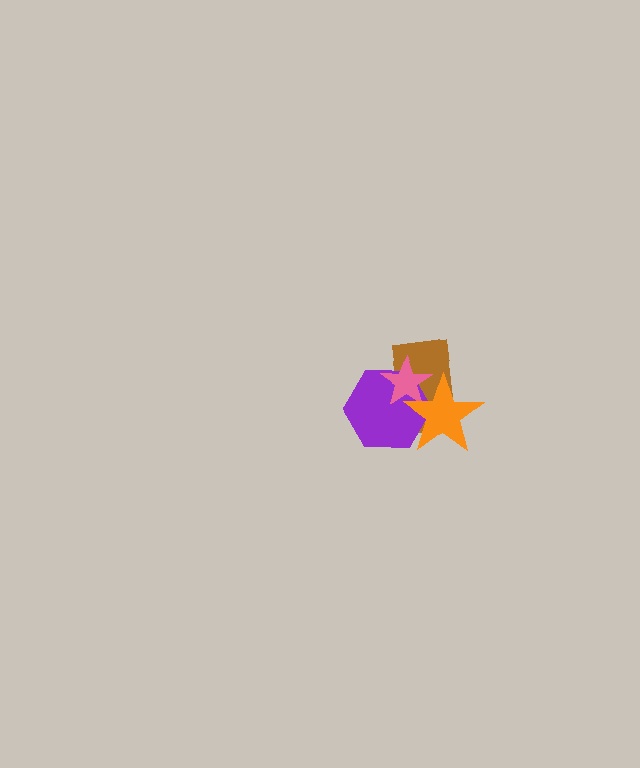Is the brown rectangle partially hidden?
Yes, it is partially covered by another shape.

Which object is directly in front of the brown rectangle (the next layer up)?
The purple hexagon is directly in front of the brown rectangle.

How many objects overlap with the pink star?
3 objects overlap with the pink star.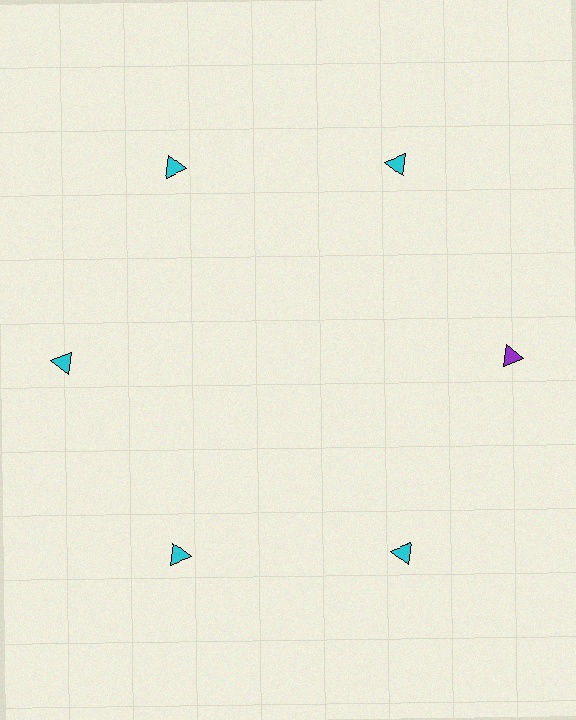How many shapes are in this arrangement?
There are 6 shapes arranged in a ring pattern.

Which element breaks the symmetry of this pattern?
The purple triangle at roughly the 3 o'clock position breaks the symmetry. All other shapes are cyan triangles.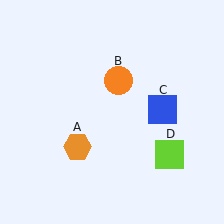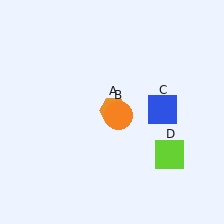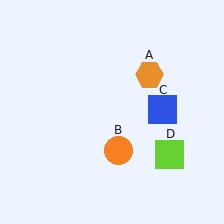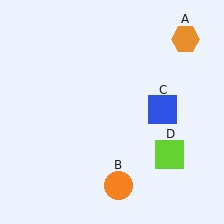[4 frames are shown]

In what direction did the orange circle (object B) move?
The orange circle (object B) moved down.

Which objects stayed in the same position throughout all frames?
Blue square (object C) and lime square (object D) remained stationary.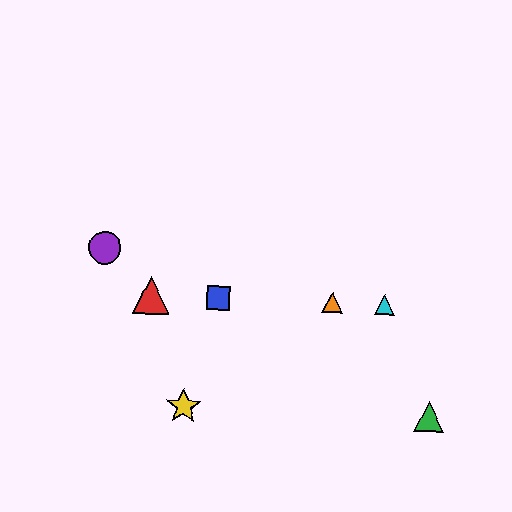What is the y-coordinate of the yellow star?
The yellow star is at y≈407.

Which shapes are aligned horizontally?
The red triangle, the blue square, the orange triangle, the cyan triangle are aligned horizontally.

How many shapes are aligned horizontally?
4 shapes (the red triangle, the blue square, the orange triangle, the cyan triangle) are aligned horizontally.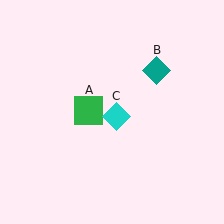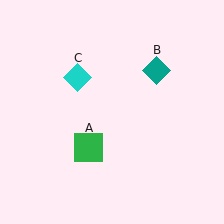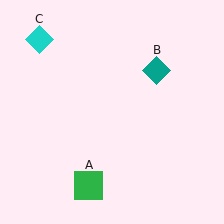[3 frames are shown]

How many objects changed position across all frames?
2 objects changed position: green square (object A), cyan diamond (object C).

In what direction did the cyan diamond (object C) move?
The cyan diamond (object C) moved up and to the left.